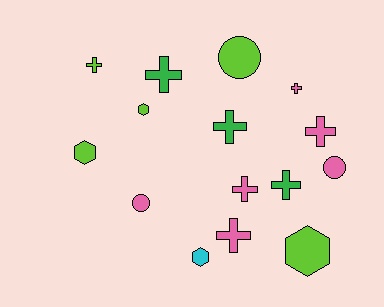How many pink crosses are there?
There are 4 pink crosses.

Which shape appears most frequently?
Cross, with 8 objects.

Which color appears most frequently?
Pink, with 6 objects.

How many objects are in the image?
There are 15 objects.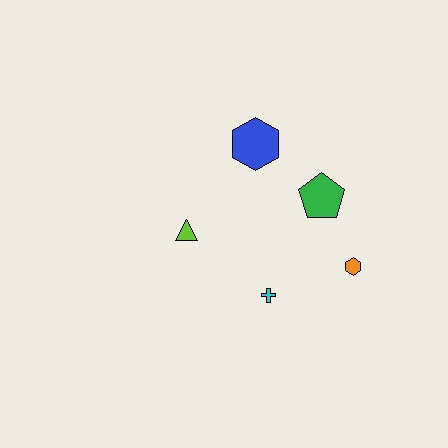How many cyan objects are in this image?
There is 1 cyan object.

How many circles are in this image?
There are no circles.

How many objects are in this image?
There are 5 objects.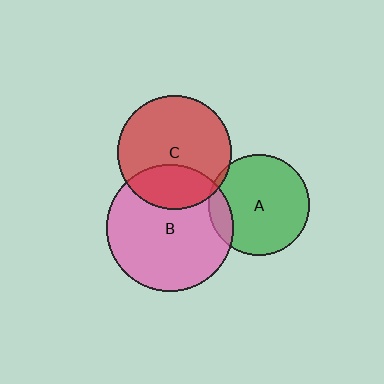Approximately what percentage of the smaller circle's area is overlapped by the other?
Approximately 30%.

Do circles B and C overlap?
Yes.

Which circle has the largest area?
Circle B (pink).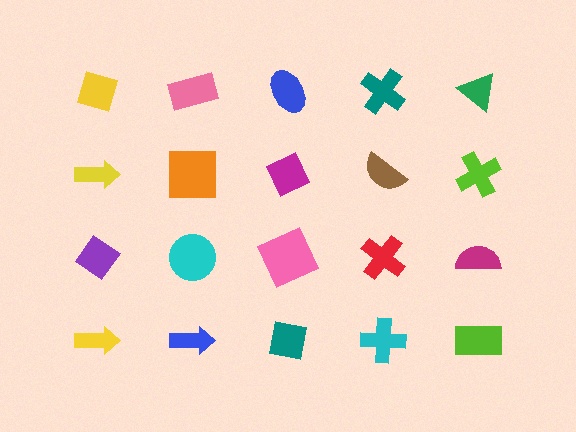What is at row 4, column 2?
A blue arrow.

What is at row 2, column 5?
A lime cross.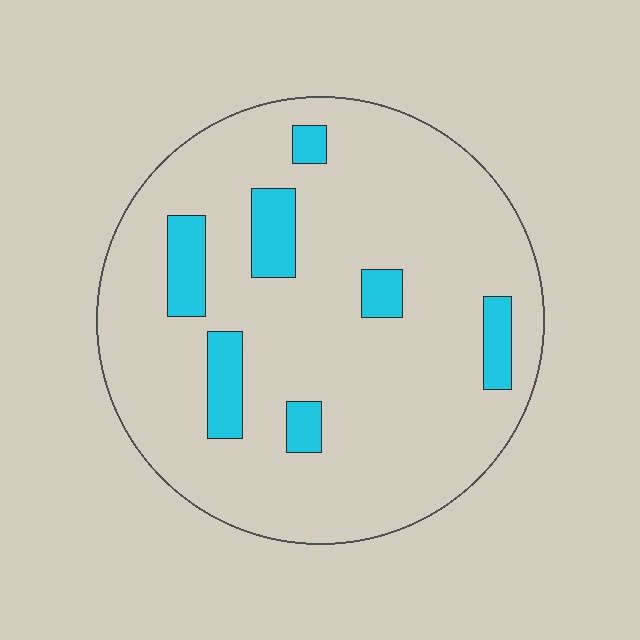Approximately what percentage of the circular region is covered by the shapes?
Approximately 15%.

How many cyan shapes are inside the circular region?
7.